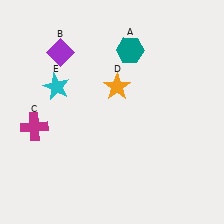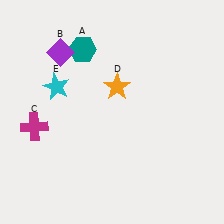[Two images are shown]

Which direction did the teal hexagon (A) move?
The teal hexagon (A) moved left.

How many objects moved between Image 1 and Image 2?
1 object moved between the two images.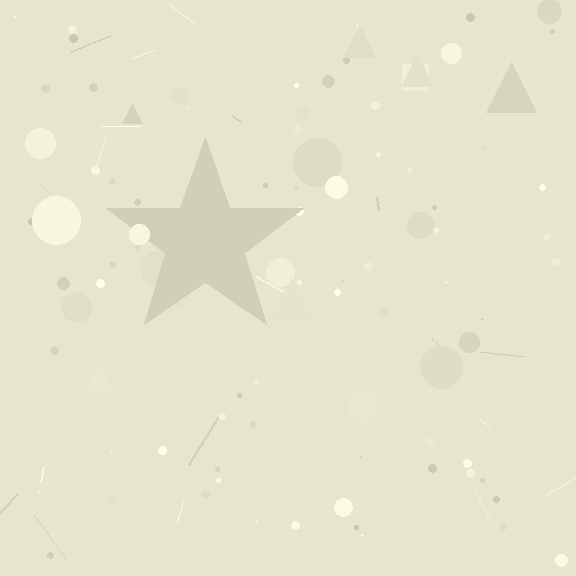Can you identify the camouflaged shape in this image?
The camouflaged shape is a star.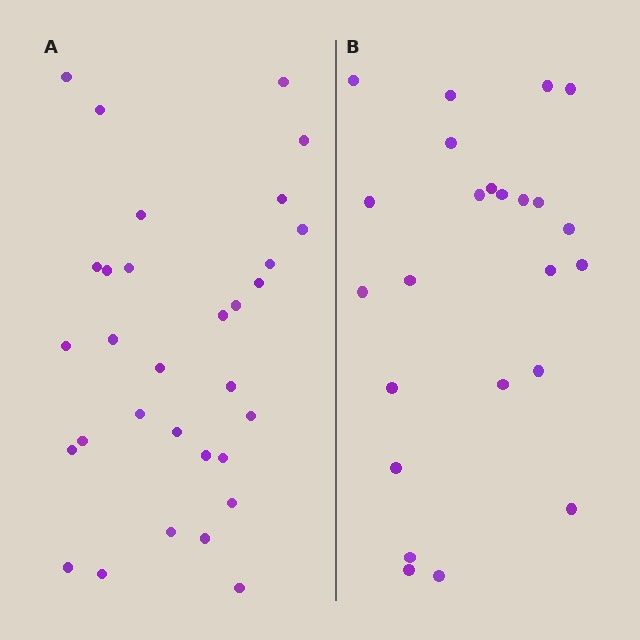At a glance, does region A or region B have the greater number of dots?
Region A (the left region) has more dots.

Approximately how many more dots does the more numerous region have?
Region A has roughly 8 or so more dots than region B.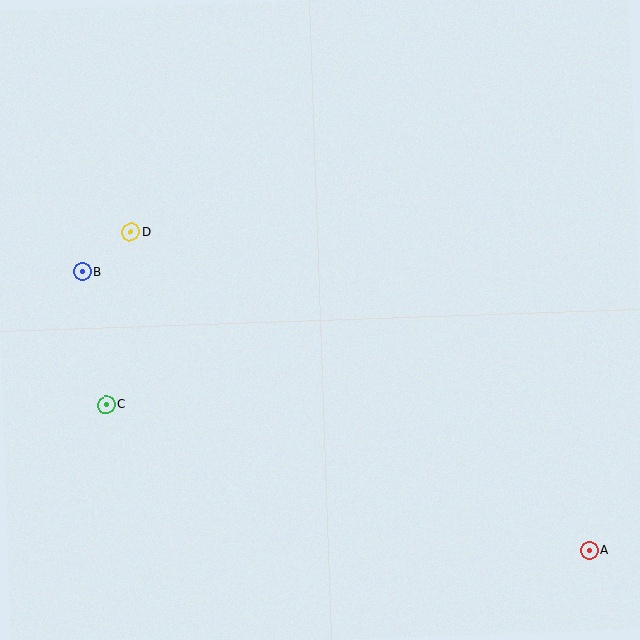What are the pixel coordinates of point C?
Point C is at (106, 405).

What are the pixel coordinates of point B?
Point B is at (82, 272).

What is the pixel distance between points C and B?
The distance between C and B is 135 pixels.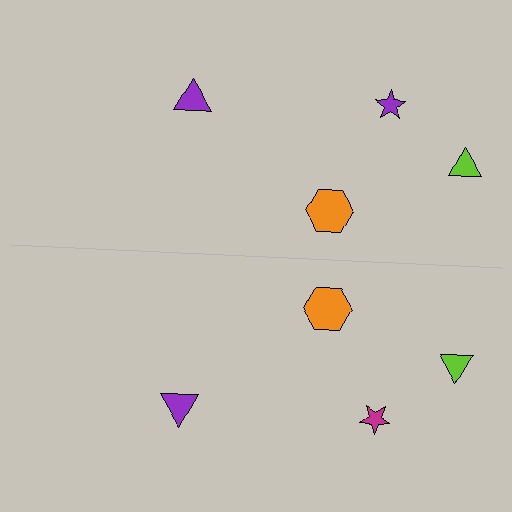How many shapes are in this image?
There are 8 shapes in this image.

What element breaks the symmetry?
The magenta star on the bottom side breaks the symmetry — its mirror counterpart is purple.